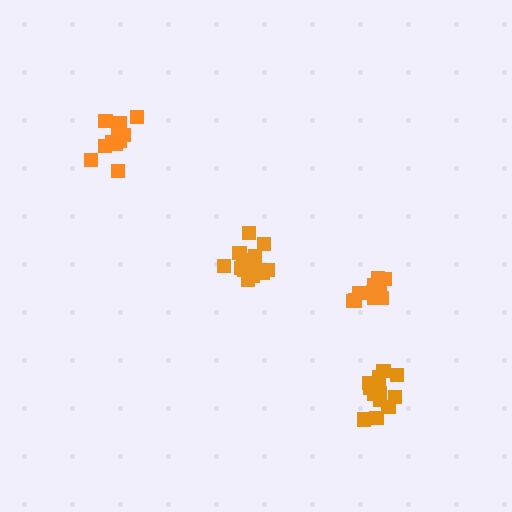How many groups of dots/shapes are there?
There are 4 groups.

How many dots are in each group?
Group 1: 11 dots, Group 2: 12 dots, Group 3: 16 dots, Group 4: 15 dots (54 total).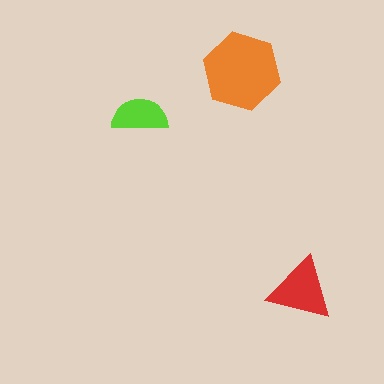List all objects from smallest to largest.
The lime semicircle, the red triangle, the orange hexagon.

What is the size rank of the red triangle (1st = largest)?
2nd.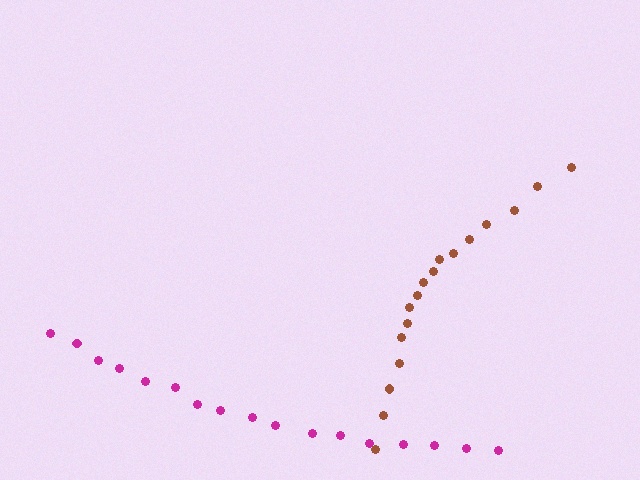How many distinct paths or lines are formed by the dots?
There are 2 distinct paths.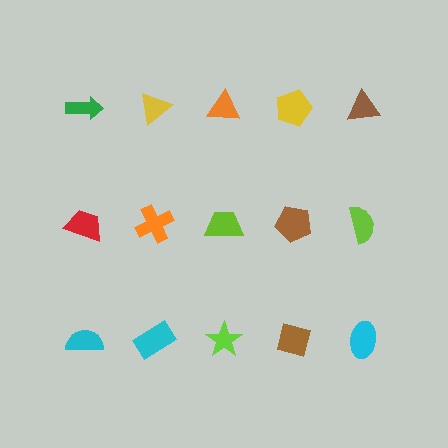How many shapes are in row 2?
5 shapes.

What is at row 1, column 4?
A yellow pentagon.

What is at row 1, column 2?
A yellow triangle.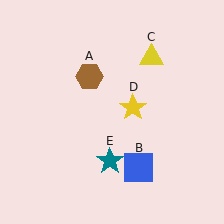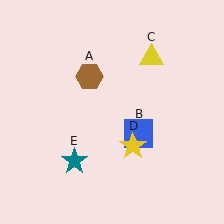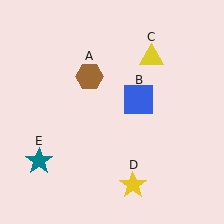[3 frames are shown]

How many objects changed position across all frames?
3 objects changed position: blue square (object B), yellow star (object D), teal star (object E).